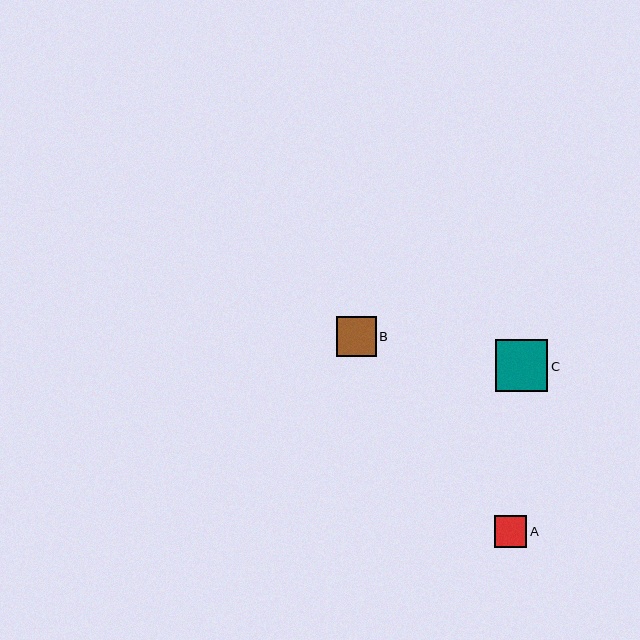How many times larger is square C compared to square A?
Square C is approximately 1.7 times the size of square A.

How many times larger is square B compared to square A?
Square B is approximately 1.3 times the size of square A.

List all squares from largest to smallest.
From largest to smallest: C, B, A.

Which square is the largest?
Square C is the largest with a size of approximately 52 pixels.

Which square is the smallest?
Square A is the smallest with a size of approximately 32 pixels.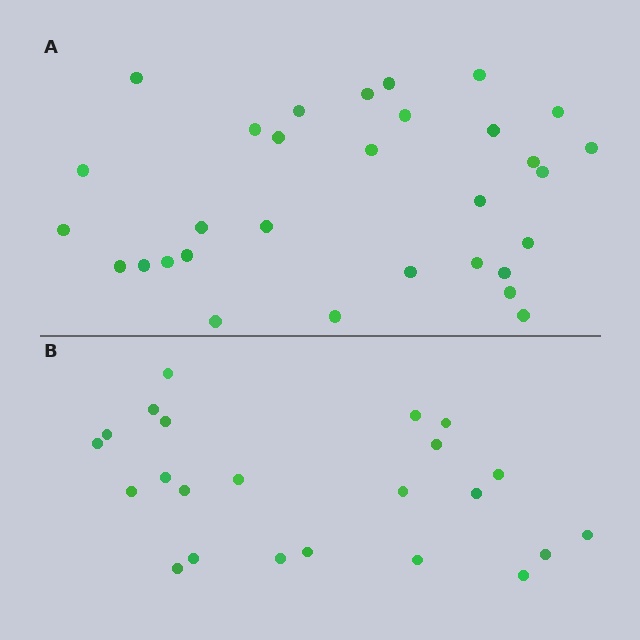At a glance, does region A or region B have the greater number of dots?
Region A (the top region) has more dots.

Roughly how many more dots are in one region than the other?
Region A has roughly 8 or so more dots than region B.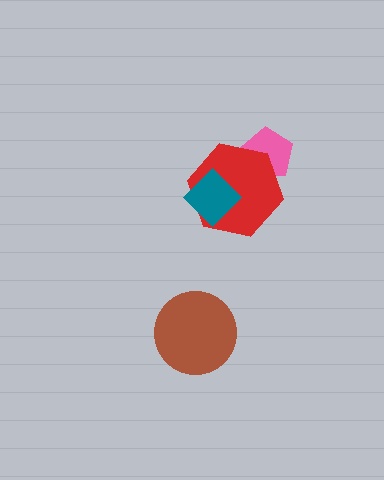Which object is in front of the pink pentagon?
The red hexagon is in front of the pink pentagon.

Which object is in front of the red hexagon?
The teal diamond is in front of the red hexagon.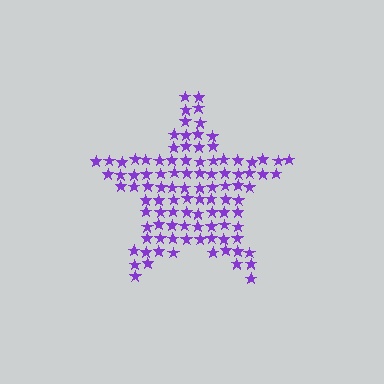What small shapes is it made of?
It is made of small stars.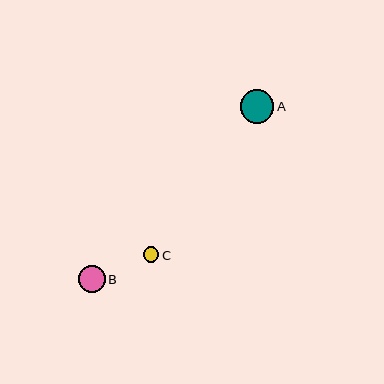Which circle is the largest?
Circle A is the largest with a size of approximately 33 pixels.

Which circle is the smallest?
Circle C is the smallest with a size of approximately 15 pixels.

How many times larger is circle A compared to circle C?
Circle A is approximately 2.2 times the size of circle C.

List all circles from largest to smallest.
From largest to smallest: A, B, C.